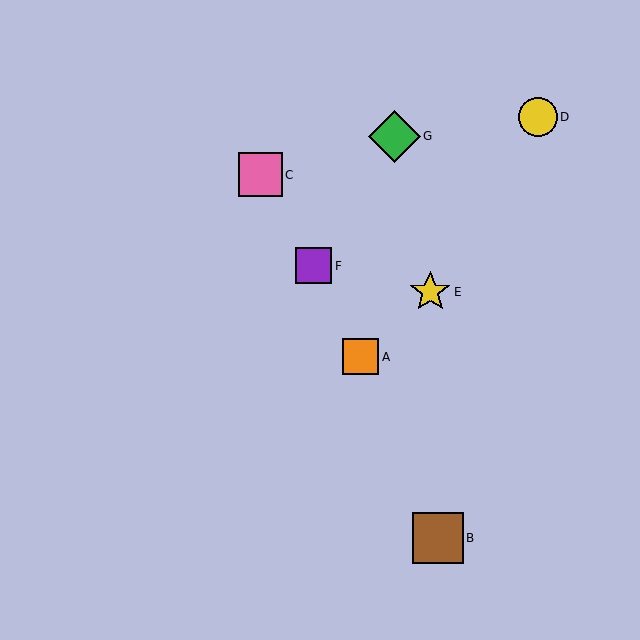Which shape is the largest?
The green diamond (labeled G) is the largest.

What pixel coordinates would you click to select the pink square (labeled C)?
Click at (260, 175) to select the pink square C.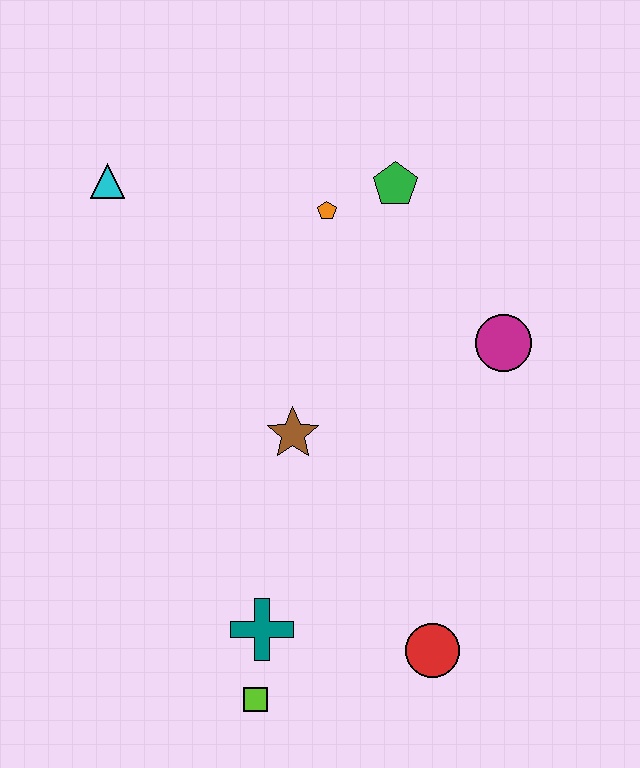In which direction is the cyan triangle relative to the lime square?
The cyan triangle is above the lime square.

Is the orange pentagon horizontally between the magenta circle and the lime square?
Yes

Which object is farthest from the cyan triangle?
The red circle is farthest from the cyan triangle.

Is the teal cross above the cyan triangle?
No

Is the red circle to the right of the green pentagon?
Yes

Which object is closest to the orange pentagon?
The green pentagon is closest to the orange pentagon.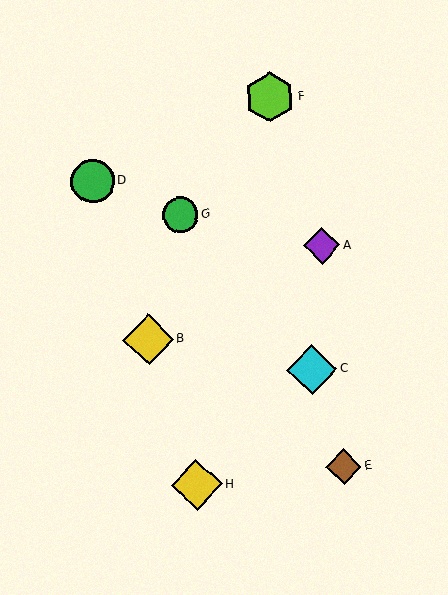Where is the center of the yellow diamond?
The center of the yellow diamond is at (148, 339).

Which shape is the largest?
The yellow diamond (labeled H) is the largest.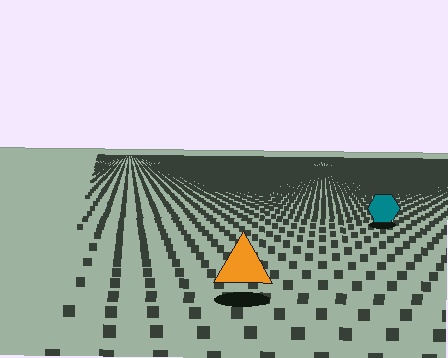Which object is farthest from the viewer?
The teal hexagon is farthest from the viewer. It appears smaller and the ground texture around it is denser.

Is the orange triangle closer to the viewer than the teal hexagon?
Yes. The orange triangle is closer — you can tell from the texture gradient: the ground texture is coarser near it.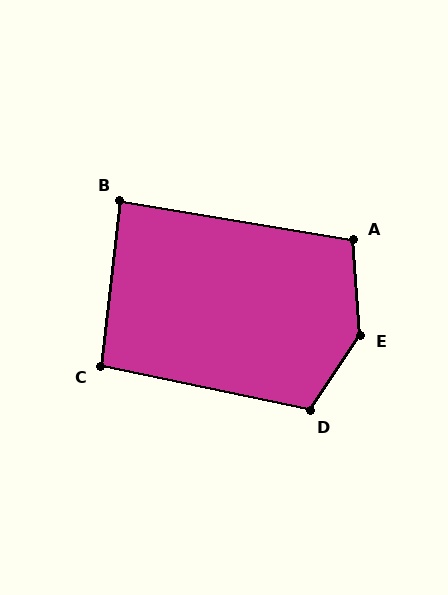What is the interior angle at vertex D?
Approximately 112 degrees (obtuse).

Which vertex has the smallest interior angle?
B, at approximately 87 degrees.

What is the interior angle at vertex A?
Approximately 104 degrees (obtuse).